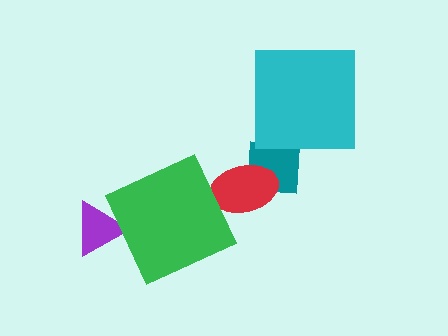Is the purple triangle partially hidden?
Yes, it is partially covered by another shape.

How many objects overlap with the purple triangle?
1 object overlaps with the purple triangle.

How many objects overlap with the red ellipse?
1 object overlaps with the red ellipse.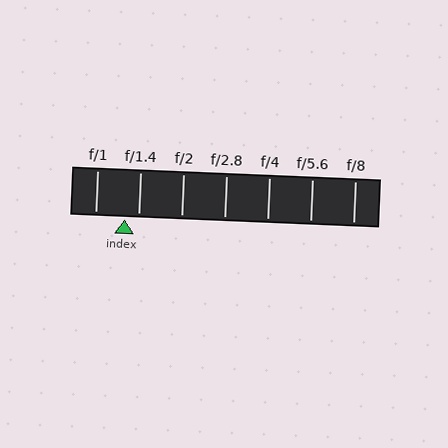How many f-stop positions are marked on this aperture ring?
There are 7 f-stop positions marked.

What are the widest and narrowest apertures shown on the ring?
The widest aperture shown is f/1 and the narrowest is f/8.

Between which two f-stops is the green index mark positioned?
The index mark is between f/1 and f/1.4.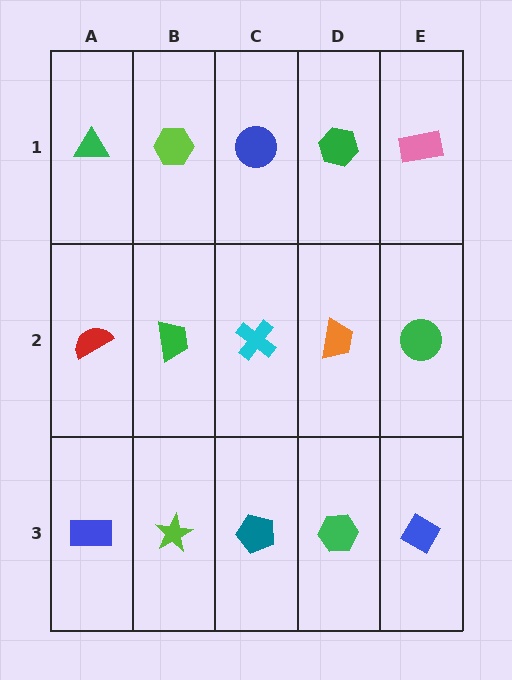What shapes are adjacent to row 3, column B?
A green trapezoid (row 2, column B), a blue rectangle (row 3, column A), a teal pentagon (row 3, column C).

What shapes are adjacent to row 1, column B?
A green trapezoid (row 2, column B), a green triangle (row 1, column A), a blue circle (row 1, column C).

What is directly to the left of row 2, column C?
A green trapezoid.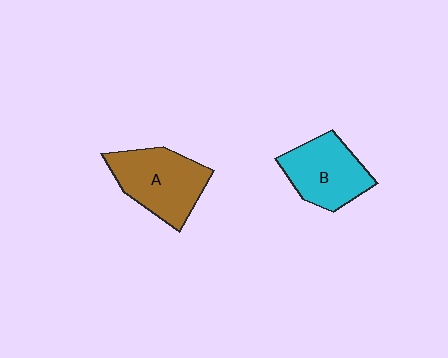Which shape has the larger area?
Shape A (brown).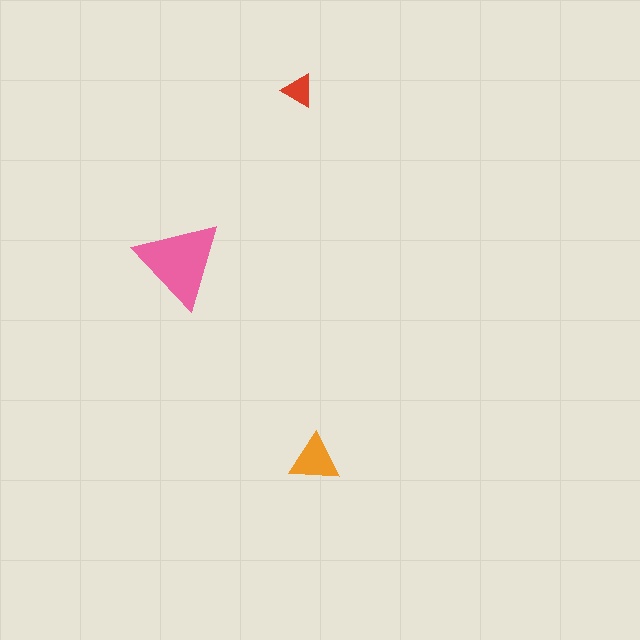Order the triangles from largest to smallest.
the pink one, the orange one, the red one.